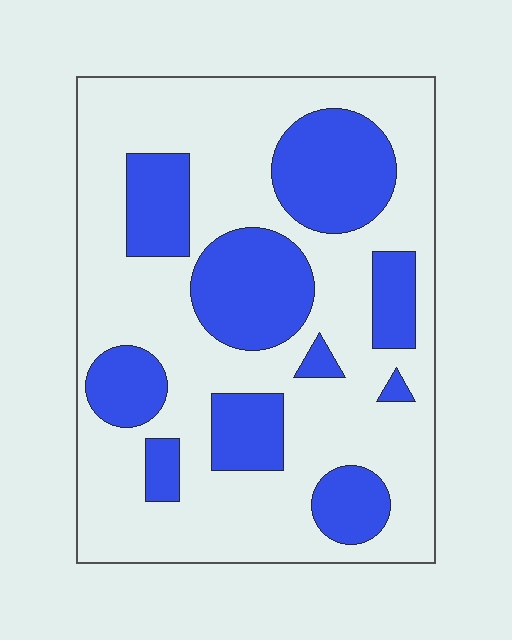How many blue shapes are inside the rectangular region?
10.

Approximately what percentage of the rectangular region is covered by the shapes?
Approximately 30%.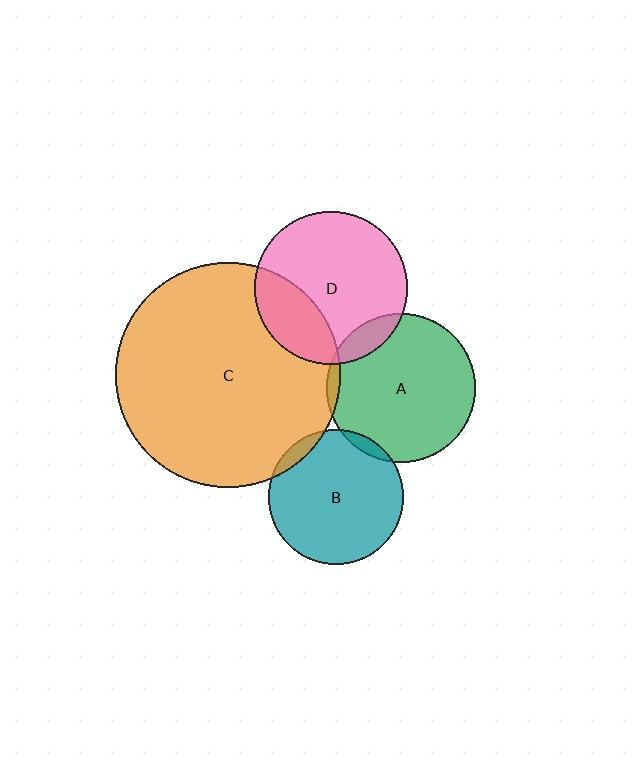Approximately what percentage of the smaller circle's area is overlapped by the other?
Approximately 10%.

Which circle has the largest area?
Circle C (orange).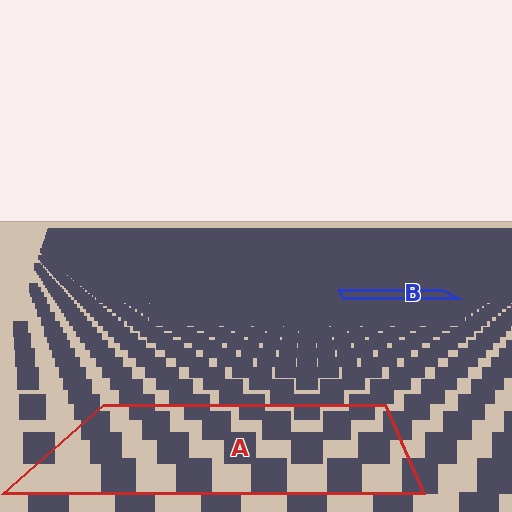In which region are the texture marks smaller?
The texture marks are smaller in region B, because it is farther away.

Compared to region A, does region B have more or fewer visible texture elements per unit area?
Region B has more texture elements per unit area — they are packed more densely because it is farther away.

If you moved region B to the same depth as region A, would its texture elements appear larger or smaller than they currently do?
They would appear larger. At a closer depth, the same texture elements are projected at a bigger on-screen size.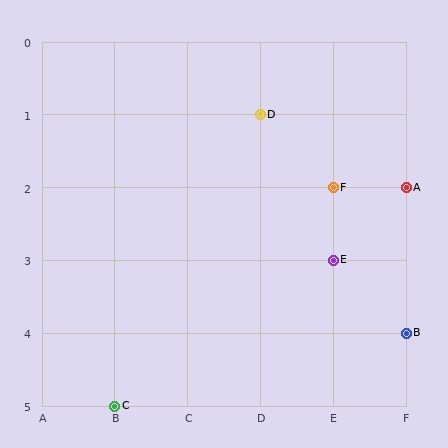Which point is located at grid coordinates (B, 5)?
Point C is at (B, 5).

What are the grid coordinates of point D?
Point D is at grid coordinates (D, 1).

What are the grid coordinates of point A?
Point A is at grid coordinates (F, 2).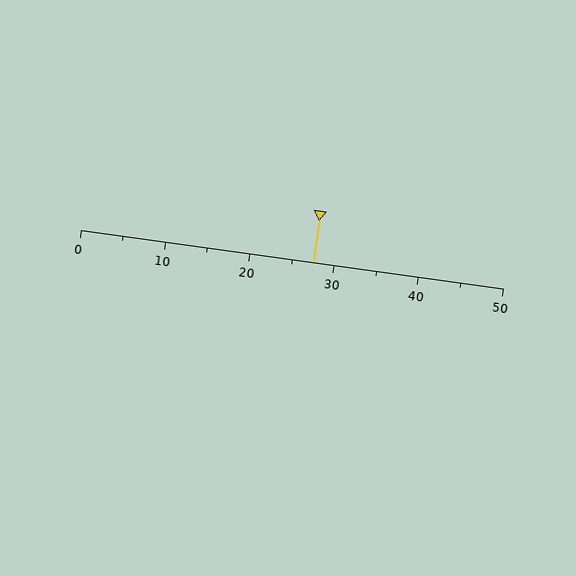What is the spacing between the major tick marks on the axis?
The major ticks are spaced 10 apart.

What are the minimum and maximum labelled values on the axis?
The axis runs from 0 to 50.